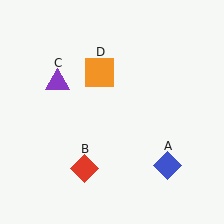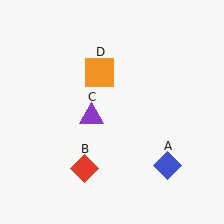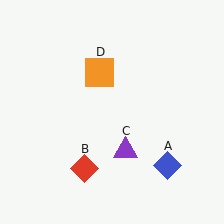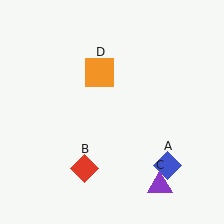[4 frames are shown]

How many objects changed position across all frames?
1 object changed position: purple triangle (object C).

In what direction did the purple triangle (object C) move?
The purple triangle (object C) moved down and to the right.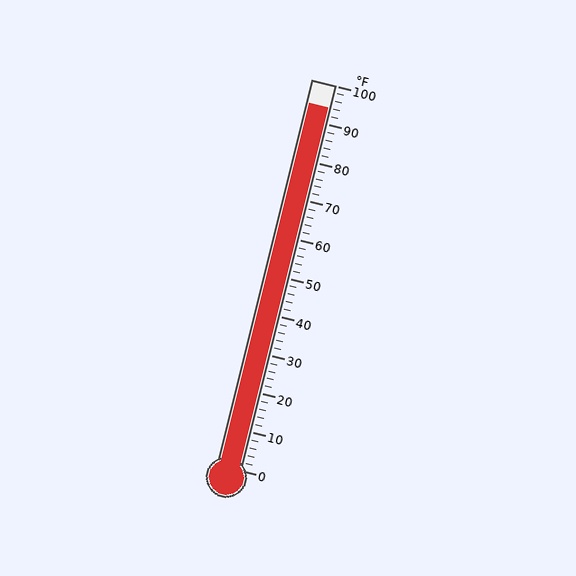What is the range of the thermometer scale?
The thermometer scale ranges from 0°F to 100°F.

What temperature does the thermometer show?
The thermometer shows approximately 94°F.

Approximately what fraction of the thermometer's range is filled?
The thermometer is filled to approximately 95% of its range.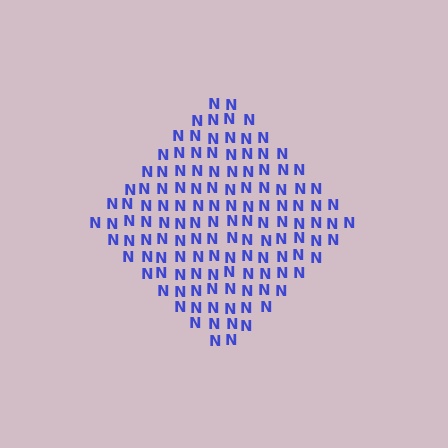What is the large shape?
The large shape is a diamond.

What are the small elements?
The small elements are letter N's.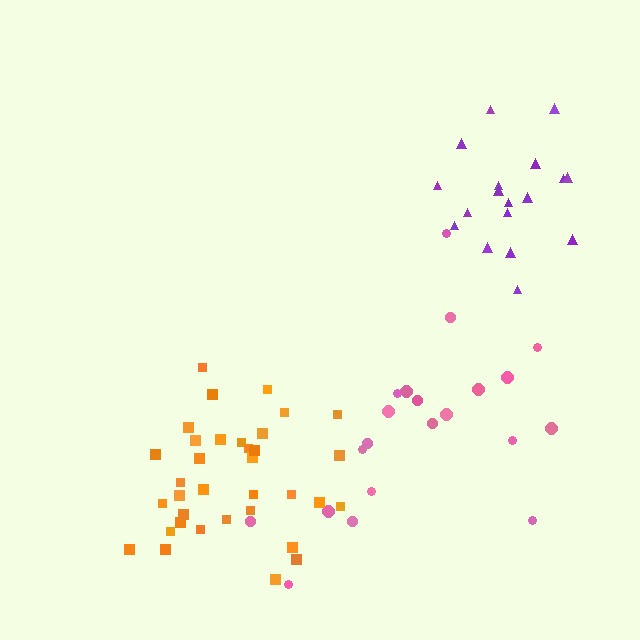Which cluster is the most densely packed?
Orange.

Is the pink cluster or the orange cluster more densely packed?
Orange.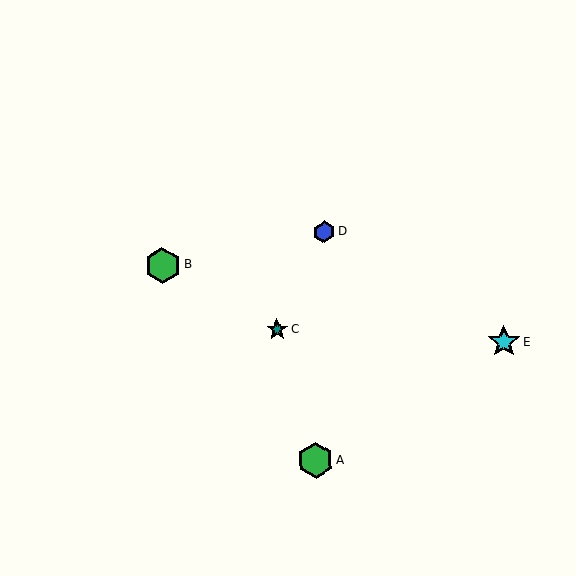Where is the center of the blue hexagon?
The center of the blue hexagon is at (325, 232).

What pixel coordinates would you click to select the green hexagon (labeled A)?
Click at (316, 460) to select the green hexagon A.